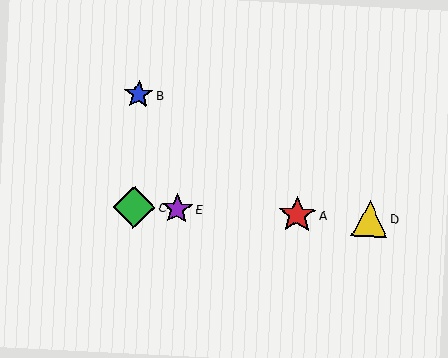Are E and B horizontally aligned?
No, E is at y≈209 and B is at y≈94.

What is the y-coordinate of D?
Object D is at y≈218.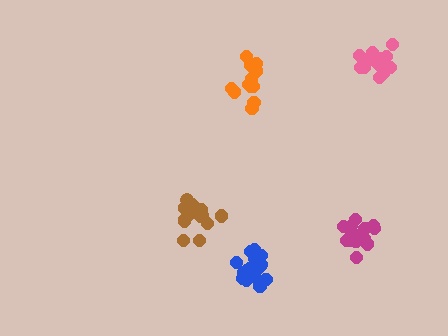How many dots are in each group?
Group 1: 13 dots, Group 2: 15 dots, Group 3: 18 dots, Group 4: 14 dots, Group 5: 19 dots (79 total).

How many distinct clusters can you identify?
There are 5 distinct clusters.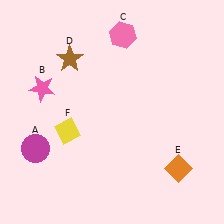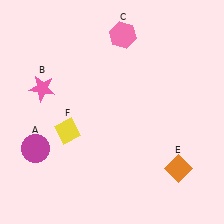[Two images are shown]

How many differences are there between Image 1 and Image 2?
There is 1 difference between the two images.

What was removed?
The brown star (D) was removed in Image 2.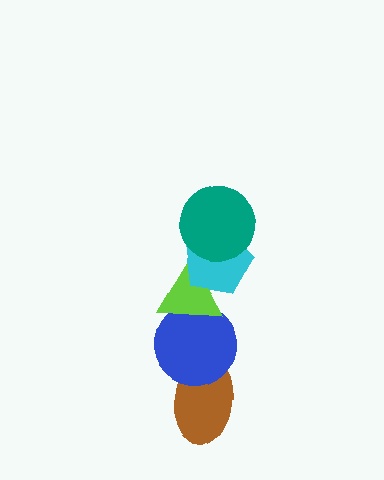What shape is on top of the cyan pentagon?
The teal circle is on top of the cyan pentagon.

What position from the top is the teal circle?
The teal circle is 1st from the top.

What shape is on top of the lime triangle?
The cyan pentagon is on top of the lime triangle.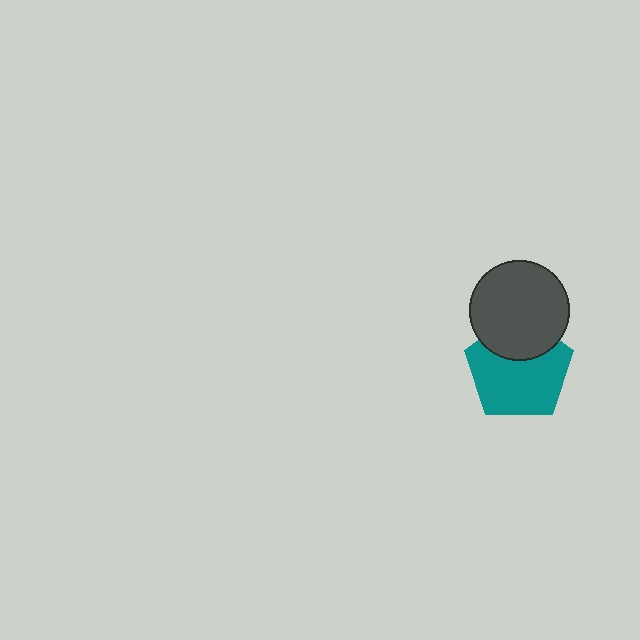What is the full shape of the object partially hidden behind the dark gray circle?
The partially hidden object is a teal pentagon.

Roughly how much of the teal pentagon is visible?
Most of it is visible (roughly 70%).